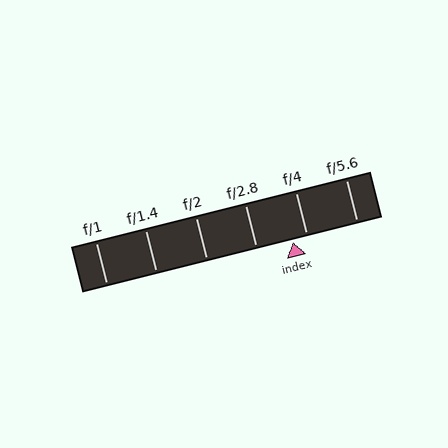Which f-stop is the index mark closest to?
The index mark is closest to f/4.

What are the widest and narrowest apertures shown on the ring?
The widest aperture shown is f/1 and the narrowest is f/5.6.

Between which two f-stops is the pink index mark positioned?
The index mark is between f/2.8 and f/4.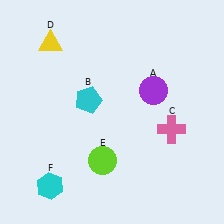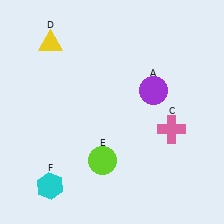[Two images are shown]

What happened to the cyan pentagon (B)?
The cyan pentagon (B) was removed in Image 2. It was in the top-left area of Image 1.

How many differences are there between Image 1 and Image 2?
There is 1 difference between the two images.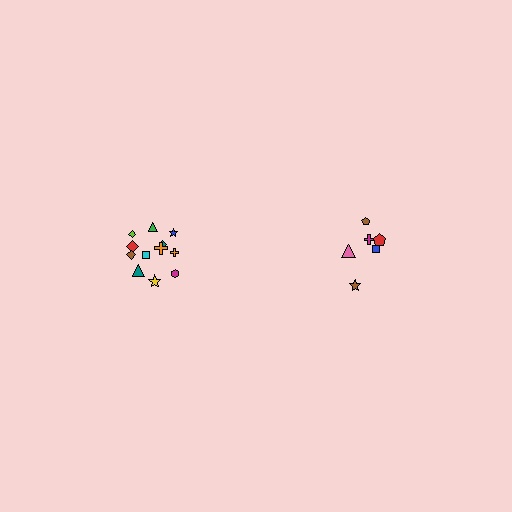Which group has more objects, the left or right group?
The left group.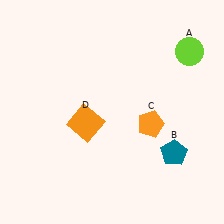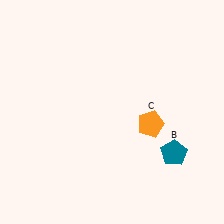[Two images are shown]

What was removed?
The orange square (D), the lime circle (A) were removed in Image 2.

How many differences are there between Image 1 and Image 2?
There are 2 differences between the two images.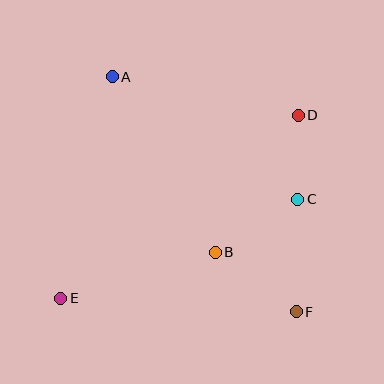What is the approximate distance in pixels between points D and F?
The distance between D and F is approximately 197 pixels.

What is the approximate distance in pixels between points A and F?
The distance between A and F is approximately 298 pixels.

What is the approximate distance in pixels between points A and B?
The distance between A and B is approximately 203 pixels.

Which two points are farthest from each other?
Points D and E are farthest from each other.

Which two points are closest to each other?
Points C and D are closest to each other.